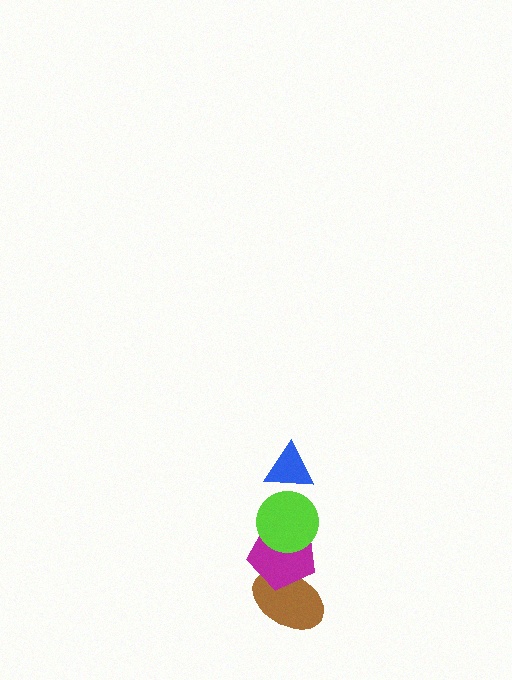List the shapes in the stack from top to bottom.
From top to bottom: the blue triangle, the lime circle, the magenta pentagon, the brown ellipse.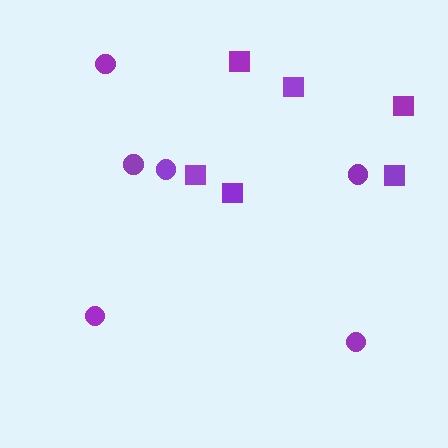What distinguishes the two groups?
There are 2 groups: one group of circles (6) and one group of squares (6).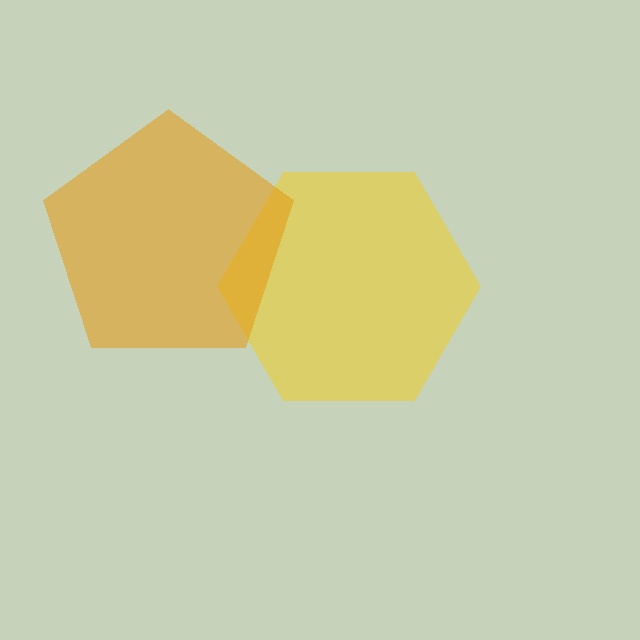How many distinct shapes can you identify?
There are 2 distinct shapes: a yellow hexagon, an orange pentagon.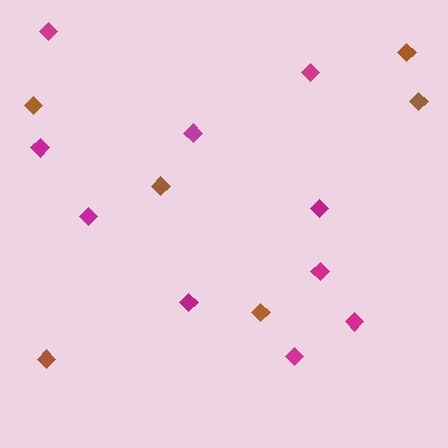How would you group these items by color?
There are 2 groups: one group of magenta diamonds (10) and one group of brown diamonds (6).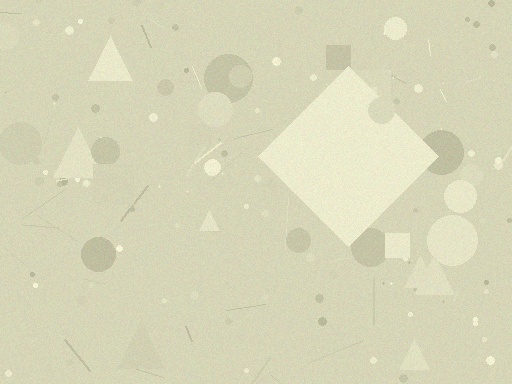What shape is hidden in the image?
A diamond is hidden in the image.